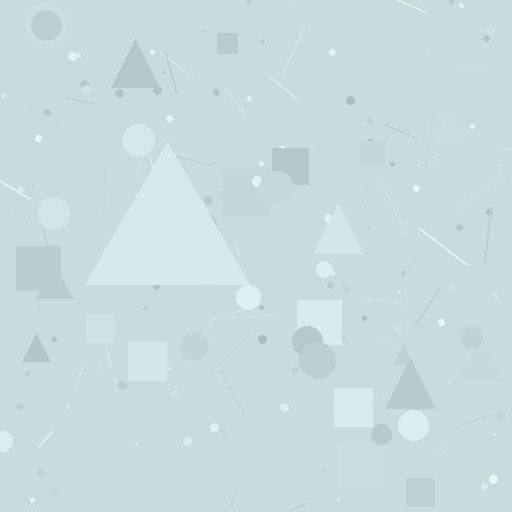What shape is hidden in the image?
A triangle is hidden in the image.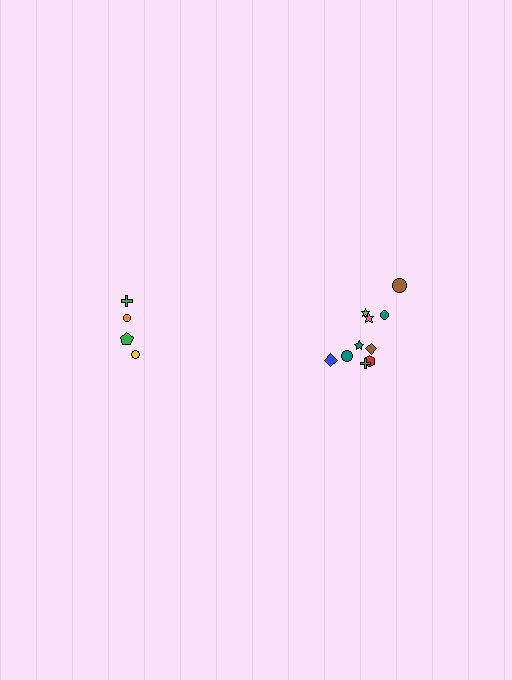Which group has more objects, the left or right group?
The right group.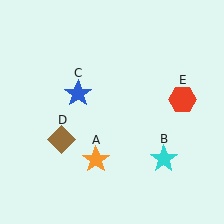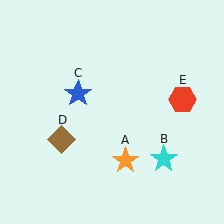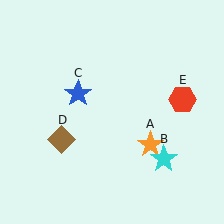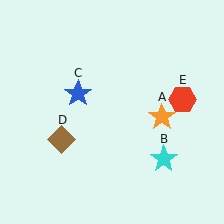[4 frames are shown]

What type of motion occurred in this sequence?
The orange star (object A) rotated counterclockwise around the center of the scene.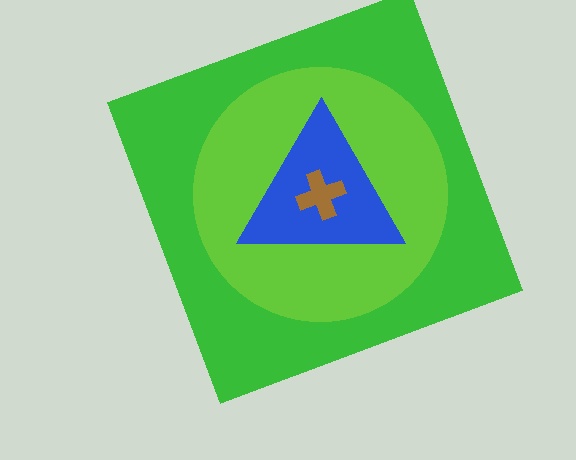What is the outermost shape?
The green square.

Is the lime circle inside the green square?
Yes.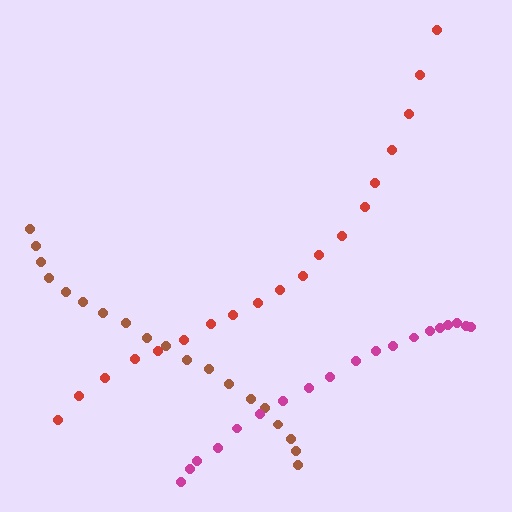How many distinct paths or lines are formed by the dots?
There are 3 distinct paths.